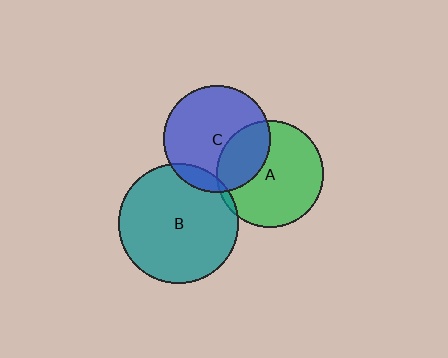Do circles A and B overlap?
Yes.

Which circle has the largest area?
Circle B (teal).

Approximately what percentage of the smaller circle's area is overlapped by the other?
Approximately 5%.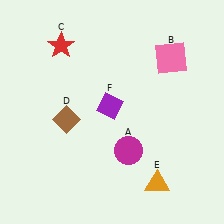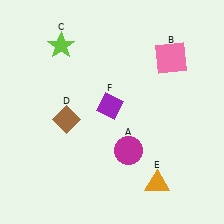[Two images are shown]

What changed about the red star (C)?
In Image 1, C is red. In Image 2, it changed to lime.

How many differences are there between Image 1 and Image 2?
There is 1 difference between the two images.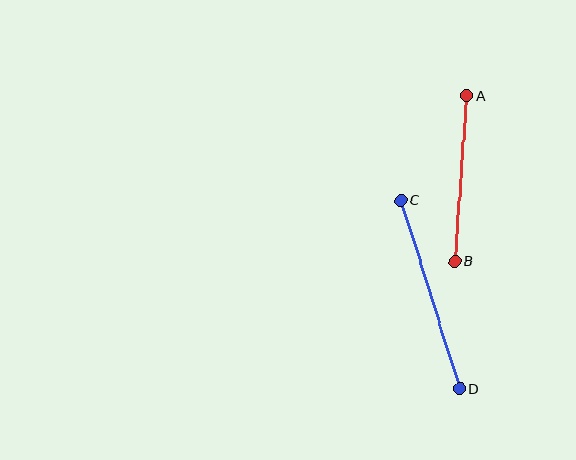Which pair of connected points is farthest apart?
Points C and D are farthest apart.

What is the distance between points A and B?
The distance is approximately 166 pixels.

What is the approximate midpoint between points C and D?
The midpoint is at approximately (430, 294) pixels.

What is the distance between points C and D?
The distance is approximately 198 pixels.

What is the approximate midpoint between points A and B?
The midpoint is at approximately (461, 178) pixels.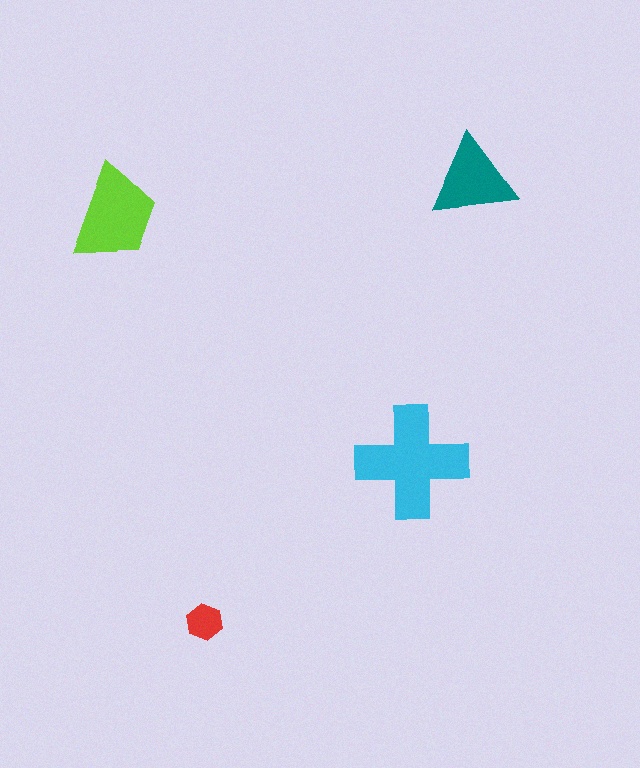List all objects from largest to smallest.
The cyan cross, the lime trapezoid, the teal triangle, the red hexagon.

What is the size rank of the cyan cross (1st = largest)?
1st.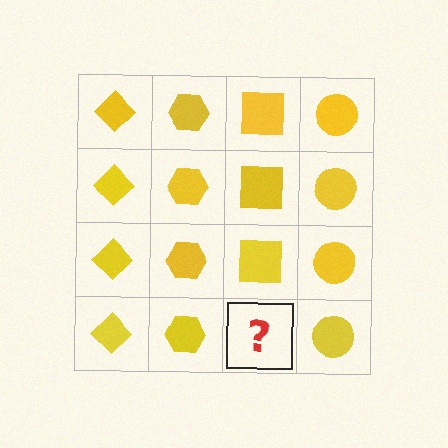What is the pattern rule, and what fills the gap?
The rule is that each column has a consistent shape. The gap should be filled with a yellow square.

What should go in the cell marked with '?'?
The missing cell should contain a yellow square.